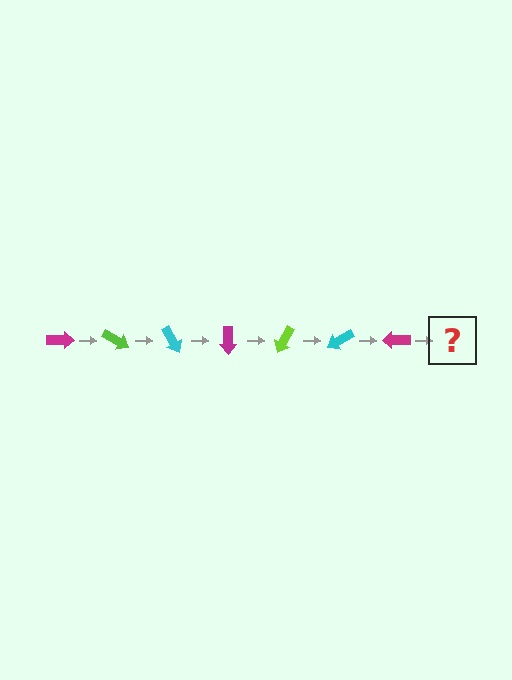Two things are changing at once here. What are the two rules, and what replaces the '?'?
The two rules are that it rotates 30 degrees each step and the color cycles through magenta, lime, and cyan. The '?' should be a lime arrow, rotated 210 degrees from the start.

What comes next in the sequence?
The next element should be a lime arrow, rotated 210 degrees from the start.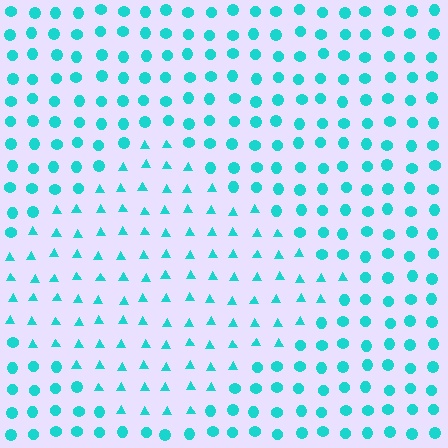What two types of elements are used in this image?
The image uses triangles inside the diamond region and circles outside it.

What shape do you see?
I see a diamond.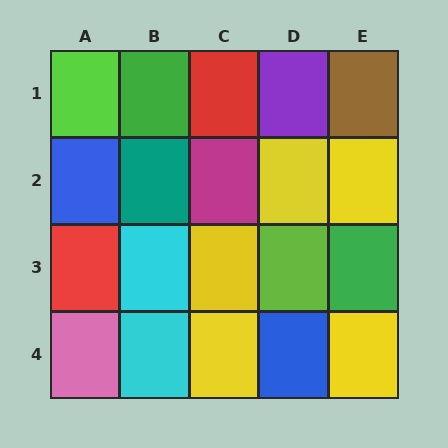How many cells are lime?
2 cells are lime.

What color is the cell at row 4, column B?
Cyan.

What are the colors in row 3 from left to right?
Red, cyan, yellow, lime, green.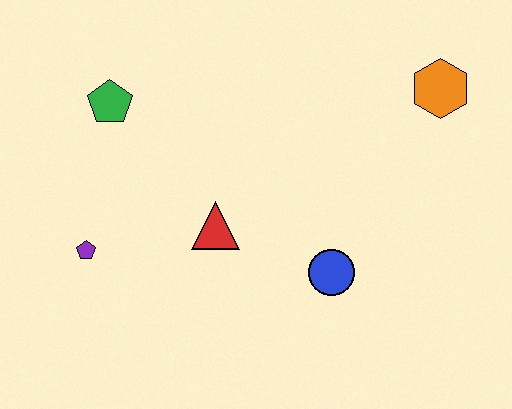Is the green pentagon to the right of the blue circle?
No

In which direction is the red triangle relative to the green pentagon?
The red triangle is below the green pentagon.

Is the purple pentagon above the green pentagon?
No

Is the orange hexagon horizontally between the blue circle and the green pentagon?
No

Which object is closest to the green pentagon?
The purple pentagon is closest to the green pentagon.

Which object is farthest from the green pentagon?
The orange hexagon is farthest from the green pentagon.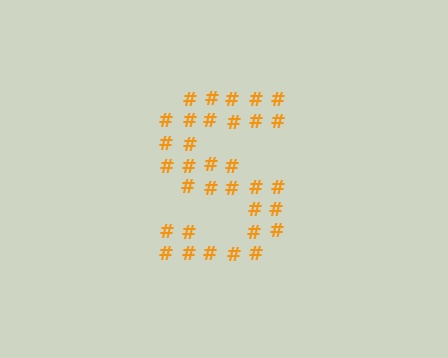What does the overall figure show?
The overall figure shows the letter S.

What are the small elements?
The small elements are hash symbols.